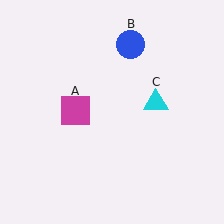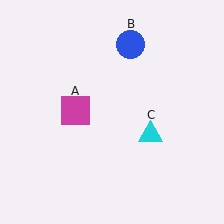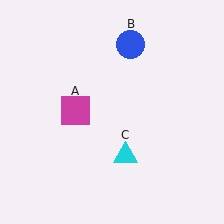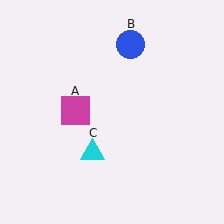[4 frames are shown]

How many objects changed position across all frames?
1 object changed position: cyan triangle (object C).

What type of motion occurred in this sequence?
The cyan triangle (object C) rotated clockwise around the center of the scene.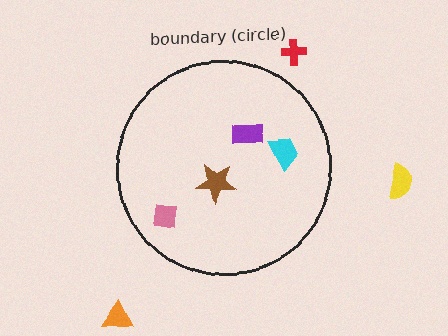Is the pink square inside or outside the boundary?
Inside.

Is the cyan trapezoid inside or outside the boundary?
Inside.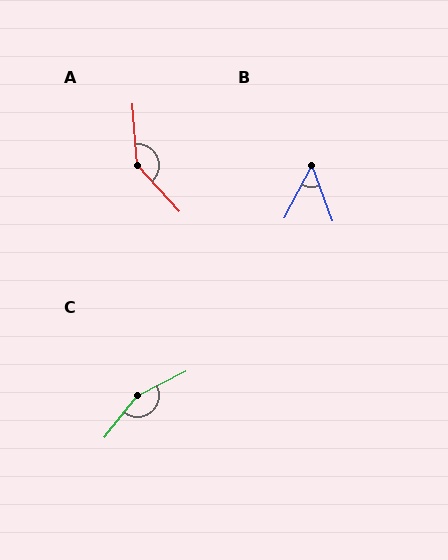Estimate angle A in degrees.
Approximately 142 degrees.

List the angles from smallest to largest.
B (48°), A (142°), C (155°).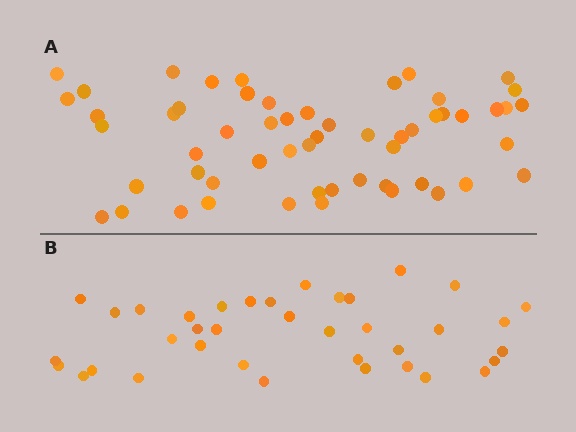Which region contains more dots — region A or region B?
Region A (the top region) has more dots.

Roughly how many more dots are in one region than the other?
Region A has approximately 20 more dots than region B.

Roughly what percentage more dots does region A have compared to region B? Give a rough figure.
About 50% more.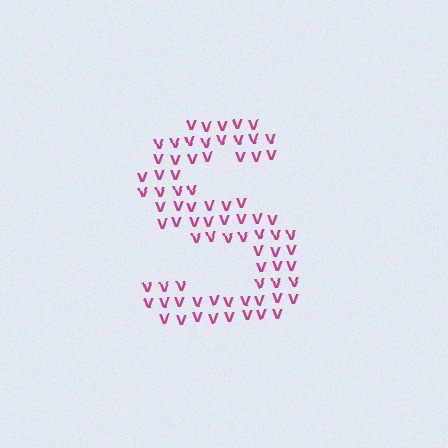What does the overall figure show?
The overall figure shows the letter S.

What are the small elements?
The small elements are letter V's.